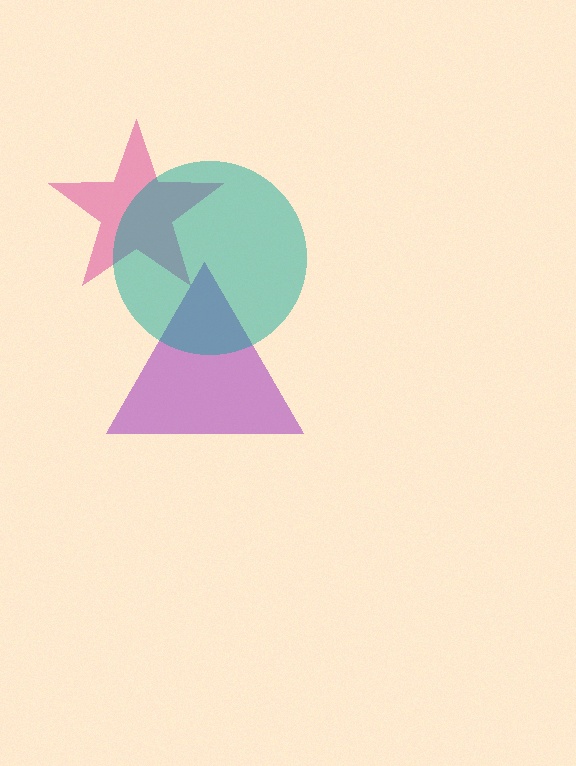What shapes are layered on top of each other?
The layered shapes are: a purple triangle, a magenta star, a teal circle.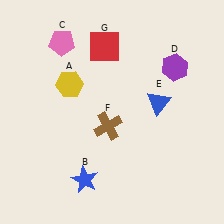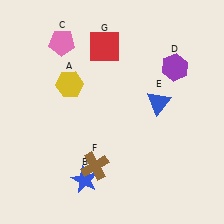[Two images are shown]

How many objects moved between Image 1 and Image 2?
1 object moved between the two images.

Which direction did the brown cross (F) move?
The brown cross (F) moved down.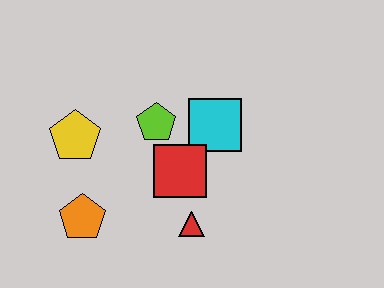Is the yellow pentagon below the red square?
No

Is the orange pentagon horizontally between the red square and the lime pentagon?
No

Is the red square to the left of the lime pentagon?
No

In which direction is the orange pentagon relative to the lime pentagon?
The orange pentagon is below the lime pentagon.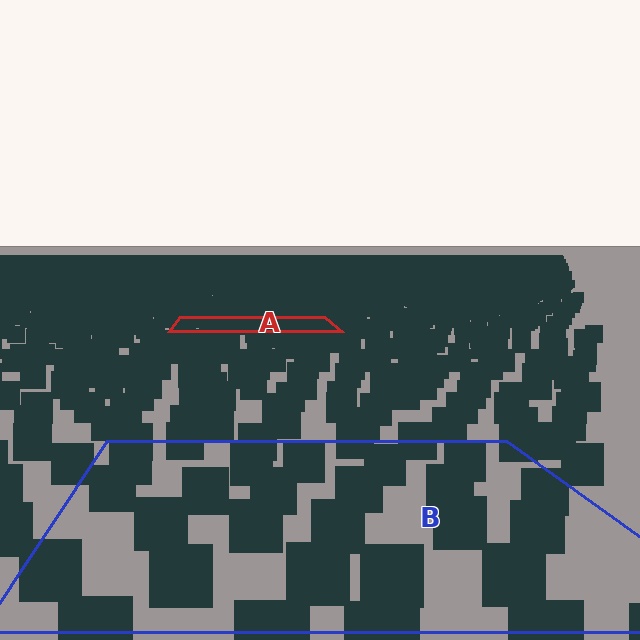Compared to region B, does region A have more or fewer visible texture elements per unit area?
Region A has more texture elements per unit area — they are packed more densely because it is farther away.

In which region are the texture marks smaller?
The texture marks are smaller in region A, because it is farther away.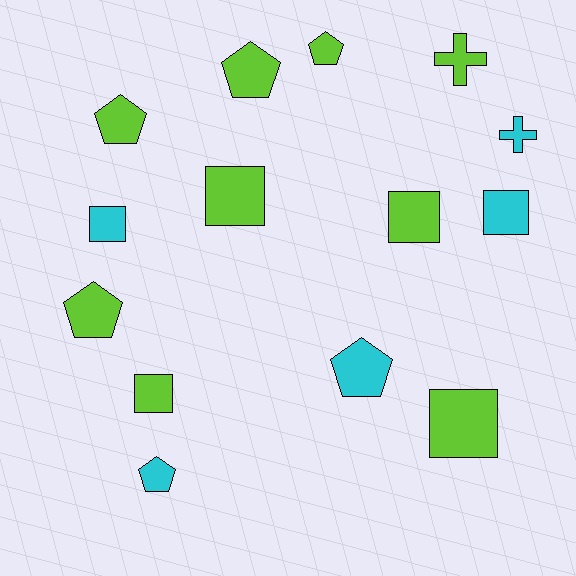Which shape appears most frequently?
Pentagon, with 6 objects.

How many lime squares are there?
There are 4 lime squares.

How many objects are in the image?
There are 14 objects.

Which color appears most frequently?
Lime, with 9 objects.